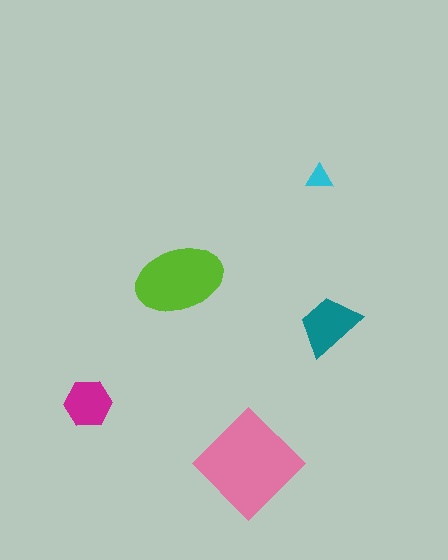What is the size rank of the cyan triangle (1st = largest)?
5th.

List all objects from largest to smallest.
The pink diamond, the lime ellipse, the teal trapezoid, the magenta hexagon, the cyan triangle.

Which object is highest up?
The cyan triangle is topmost.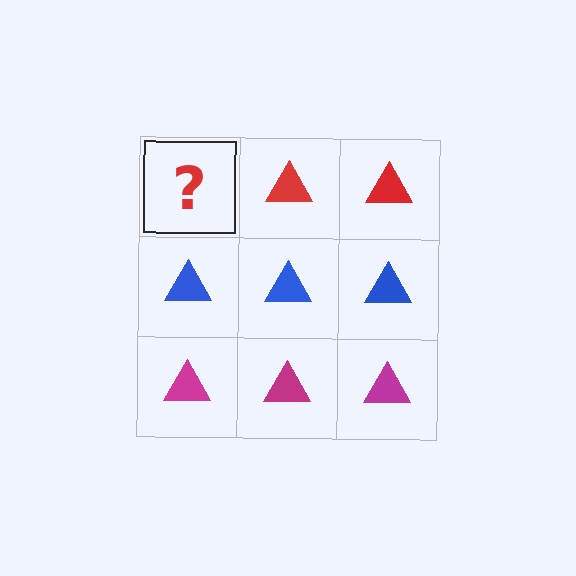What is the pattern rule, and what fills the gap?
The rule is that each row has a consistent color. The gap should be filled with a red triangle.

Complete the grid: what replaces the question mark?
The question mark should be replaced with a red triangle.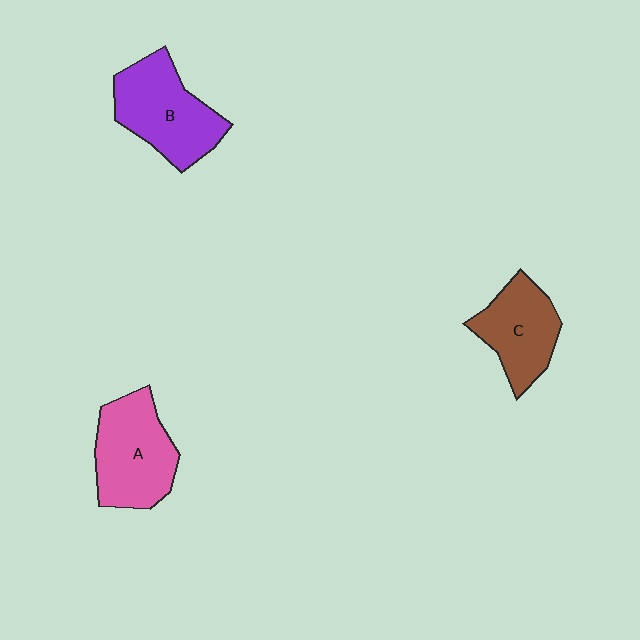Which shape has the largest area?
Shape B (purple).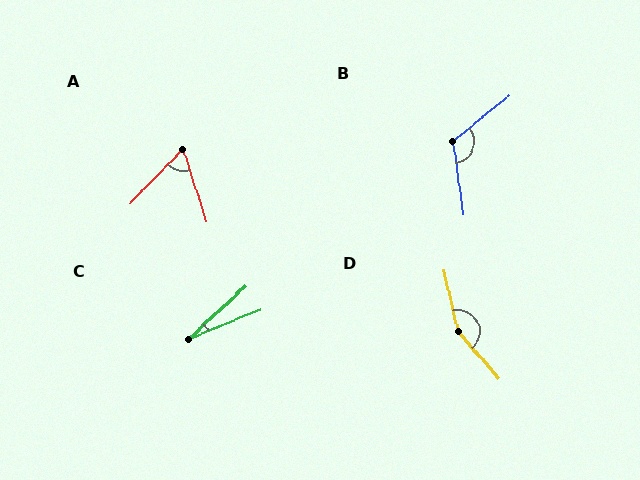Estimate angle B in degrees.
Approximately 120 degrees.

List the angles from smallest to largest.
C (21°), A (61°), B (120°), D (153°).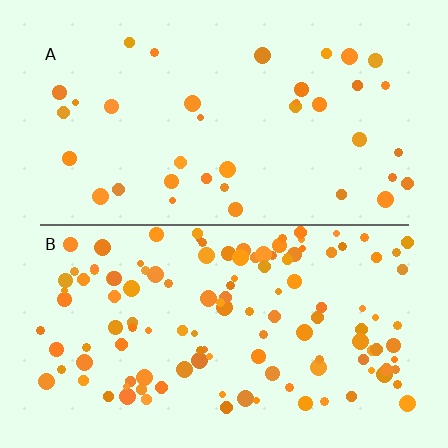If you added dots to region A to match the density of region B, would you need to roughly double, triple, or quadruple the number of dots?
Approximately triple.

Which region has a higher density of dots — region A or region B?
B (the bottom).